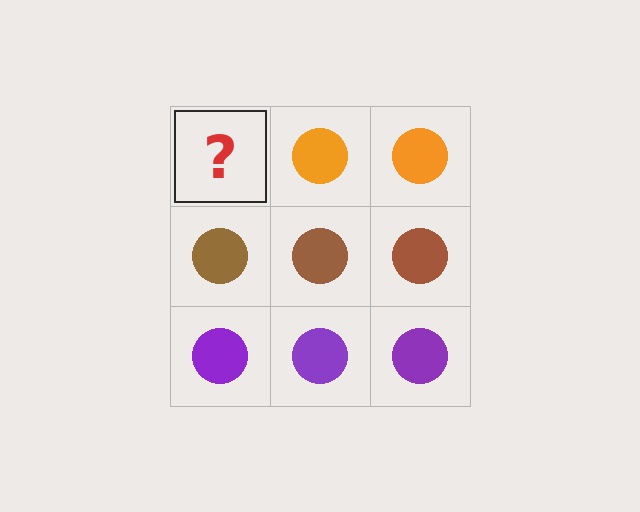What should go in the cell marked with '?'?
The missing cell should contain an orange circle.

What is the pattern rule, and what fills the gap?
The rule is that each row has a consistent color. The gap should be filled with an orange circle.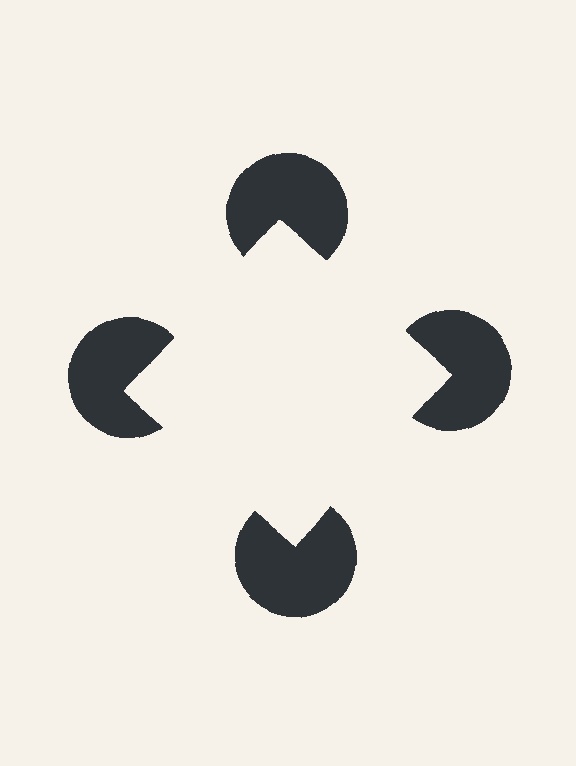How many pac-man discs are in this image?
There are 4 — one at each vertex of the illusory square.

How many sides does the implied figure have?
4 sides.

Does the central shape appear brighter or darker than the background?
It typically appears slightly brighter than the background, even though no actual brightness change is drawn.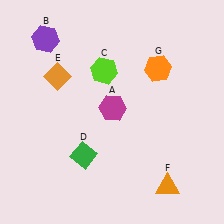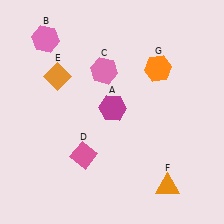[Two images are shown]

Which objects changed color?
B changed from purple to pink. C changed from lime to pink. D changed from green to pink.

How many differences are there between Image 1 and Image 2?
There are 3 differences between the two images.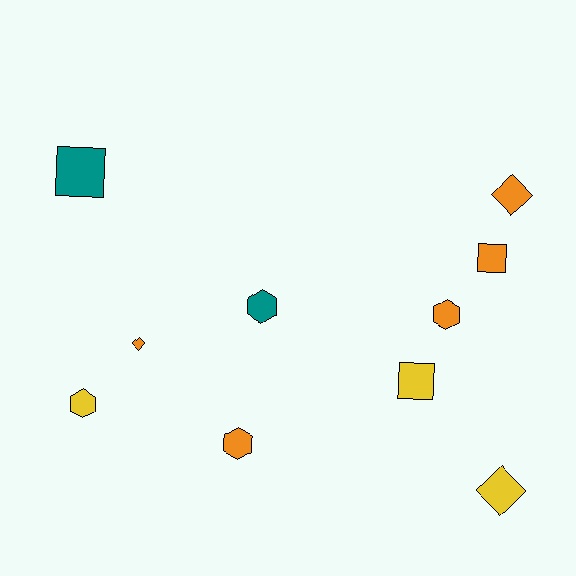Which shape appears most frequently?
Hexagon, with 4 objects.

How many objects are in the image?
There are 10 objects.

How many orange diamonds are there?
There are 2 orange diamonds.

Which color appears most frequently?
Orange, with 5 objects.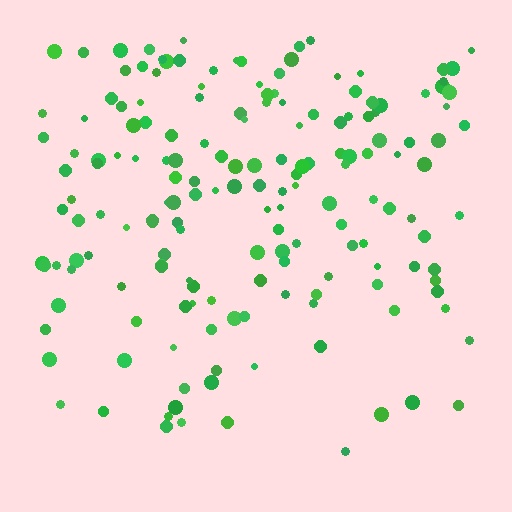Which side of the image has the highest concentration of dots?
The top.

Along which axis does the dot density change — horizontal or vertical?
Vertical.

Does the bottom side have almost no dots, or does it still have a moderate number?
Still a moderate number, just noticeably fewer than the top.